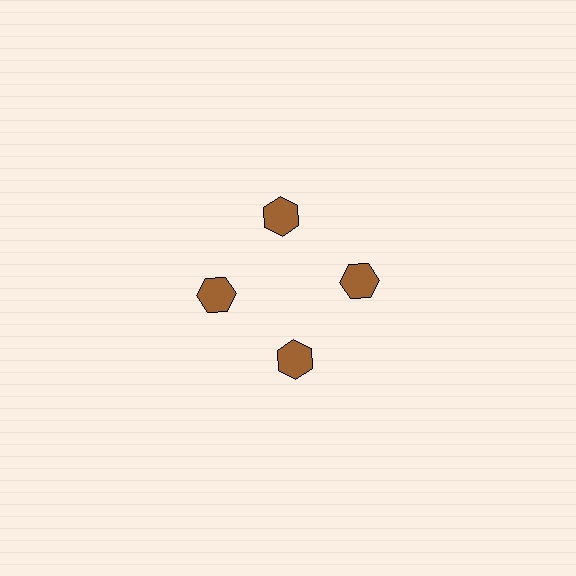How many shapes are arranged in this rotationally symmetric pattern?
There are 4 shapes, arranged in 4 groups of 1.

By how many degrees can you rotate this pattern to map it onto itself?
The pattern maps onto itself every 90 degrees of rotation.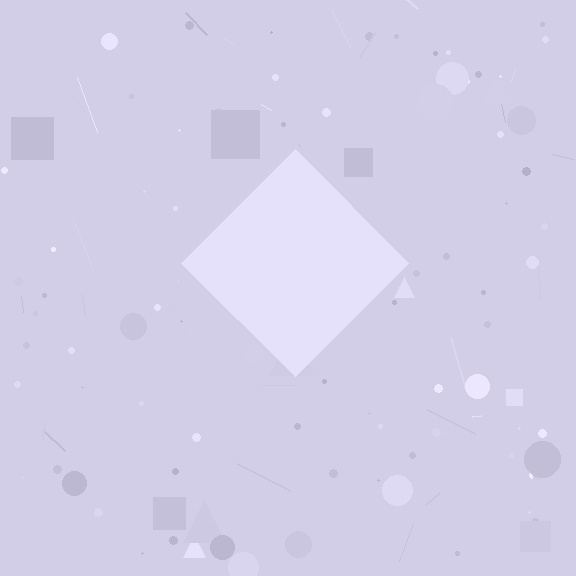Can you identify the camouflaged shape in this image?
The camouflaged shape is a diamond.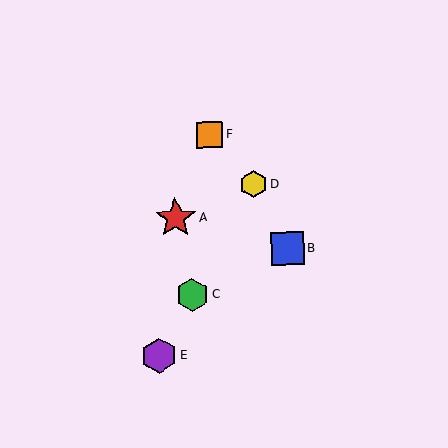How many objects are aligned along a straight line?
3 objects (C, D, E) are aligned along a straight line.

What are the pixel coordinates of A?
Object A is at (176, 218).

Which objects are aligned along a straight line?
Objects C, D, E are aligned along a straight line.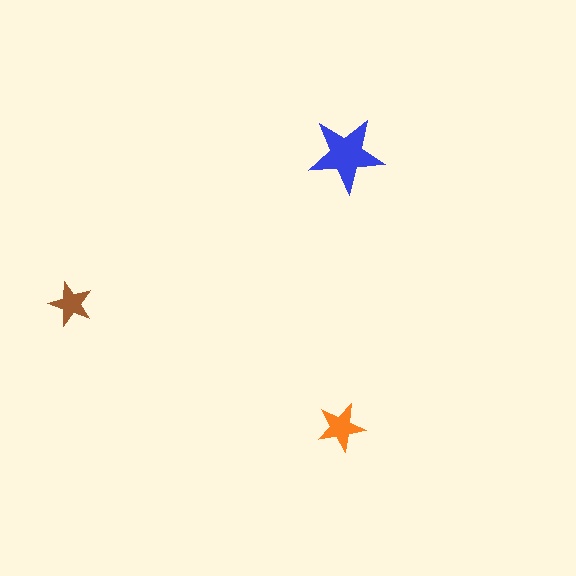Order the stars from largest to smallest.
the blue one, the orange one, the brown one.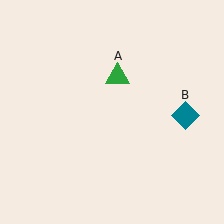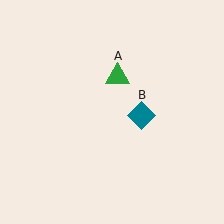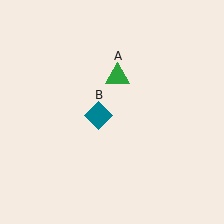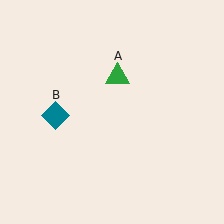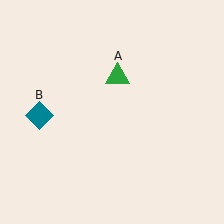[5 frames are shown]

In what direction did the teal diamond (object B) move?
The teal diamond (object B) moved left.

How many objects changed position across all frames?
1 object changed position: teal diamond (object B).